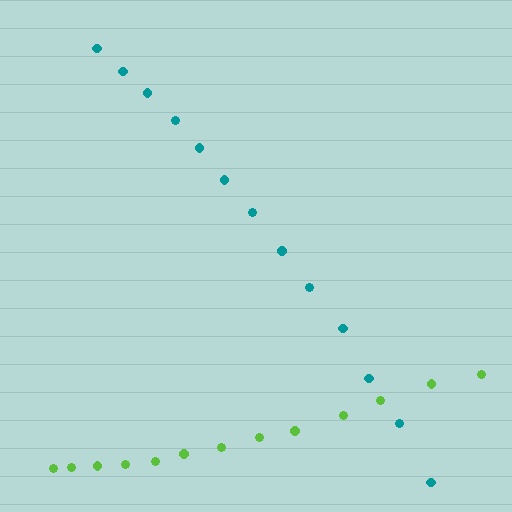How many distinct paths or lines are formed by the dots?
There are 2 distinct paths.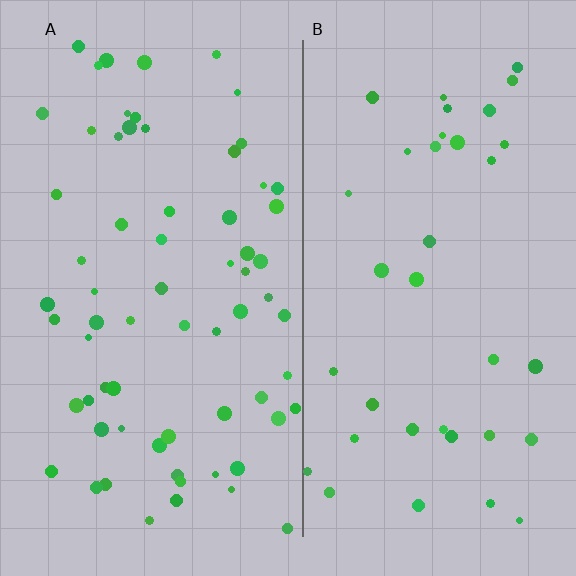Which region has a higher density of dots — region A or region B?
A (the left).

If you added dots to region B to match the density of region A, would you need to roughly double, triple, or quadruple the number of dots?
Approximately double.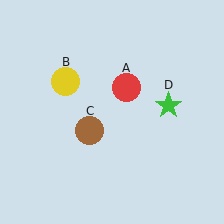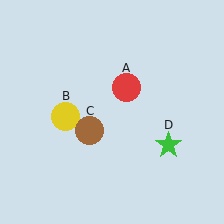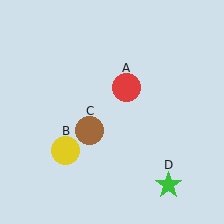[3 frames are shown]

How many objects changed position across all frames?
2 objects changed position: yellow circle (object B), green star (object D).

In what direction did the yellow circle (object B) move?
The yellow circle (object B) moved down.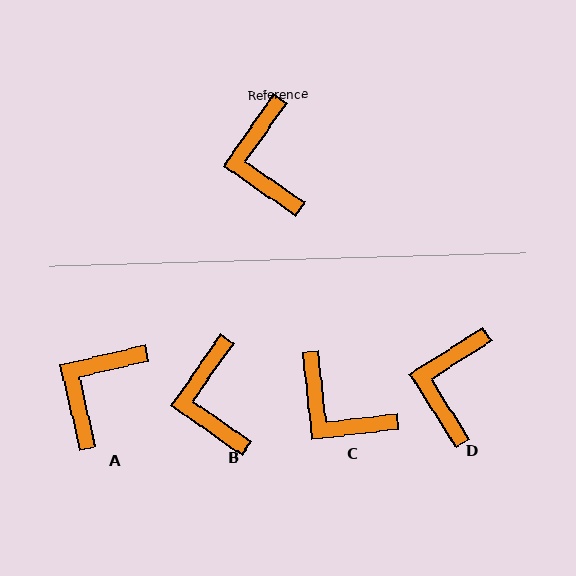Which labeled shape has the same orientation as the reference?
B.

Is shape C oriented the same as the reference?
No, it is off by about 41 degrees.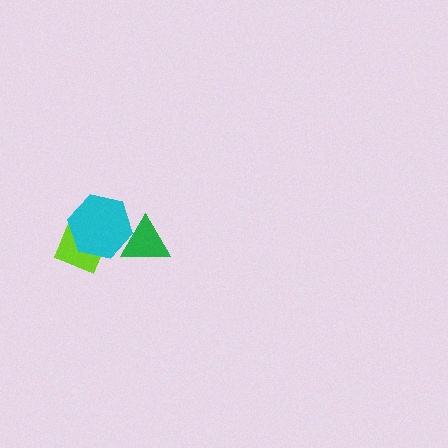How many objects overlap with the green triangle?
1 object overlaps with the green triangle.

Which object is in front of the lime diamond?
The cyan hexagon is in front of the lime diamond.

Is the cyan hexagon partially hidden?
No, no other shape covers it.